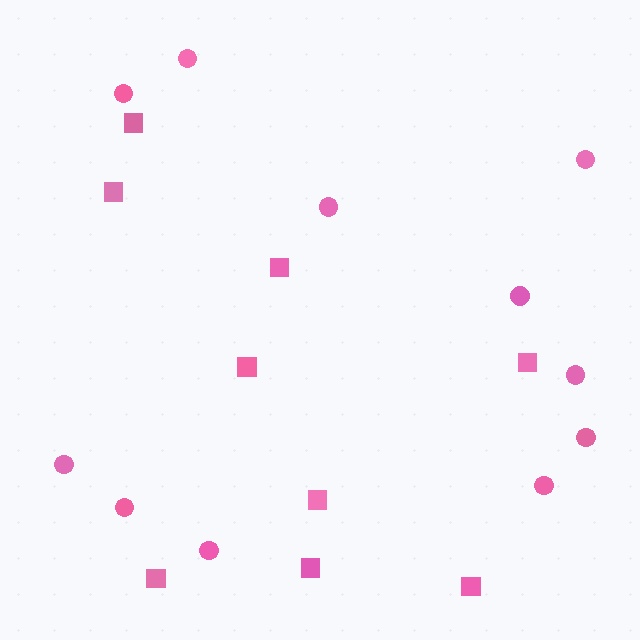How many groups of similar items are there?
There are 2 groups: one group of squares (9) and one group of circles (11).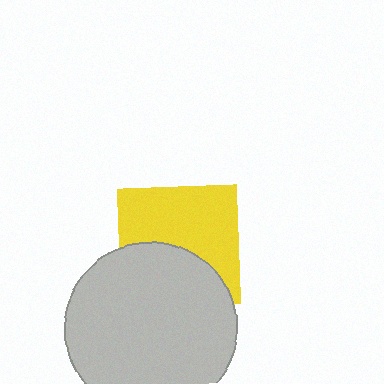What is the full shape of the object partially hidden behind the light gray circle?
The partially hidden object is a yellow square.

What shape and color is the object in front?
The object in front is a light gray circle.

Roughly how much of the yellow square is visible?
About half of it is visible (roughly 59%).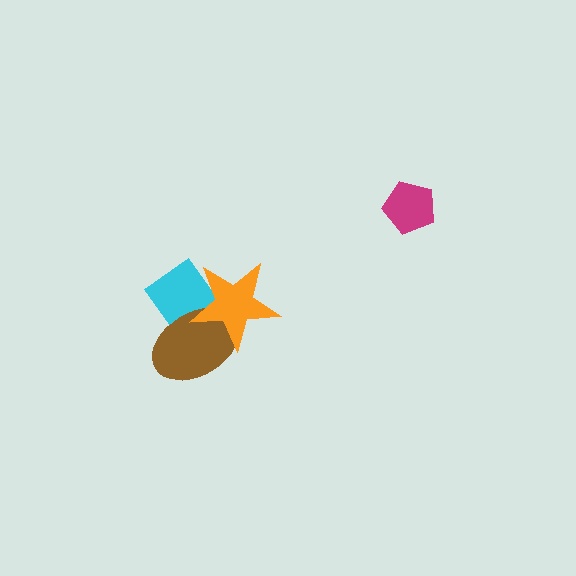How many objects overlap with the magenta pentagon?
0 objects overlap with the magenta pentagon.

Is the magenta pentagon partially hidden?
No, no other shape covers it.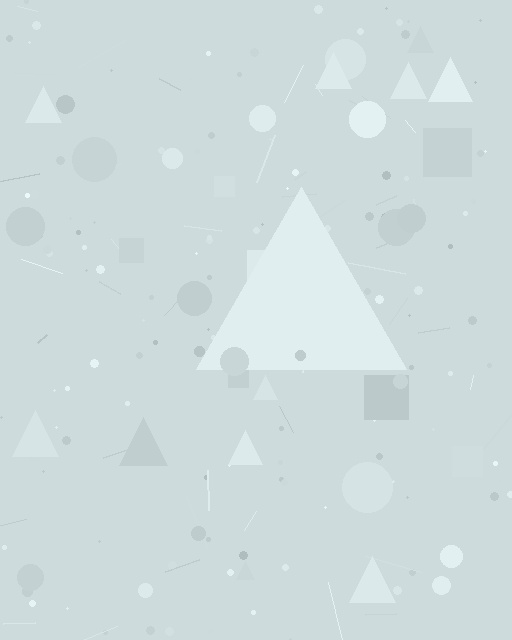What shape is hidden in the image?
A triangle is hidden in the image.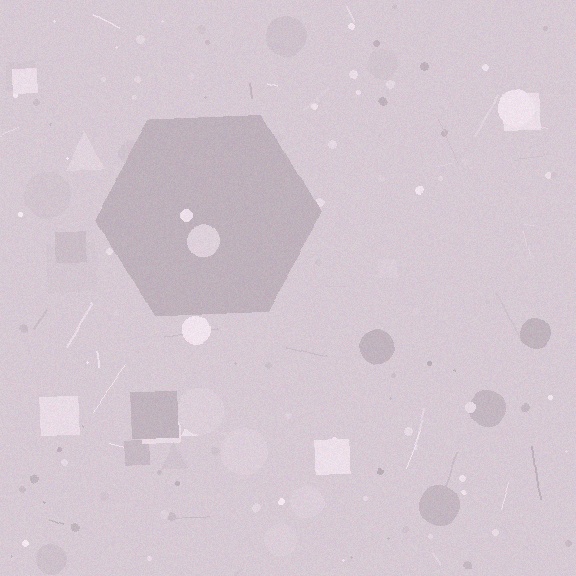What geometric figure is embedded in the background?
A hexagon is embedded in the background.